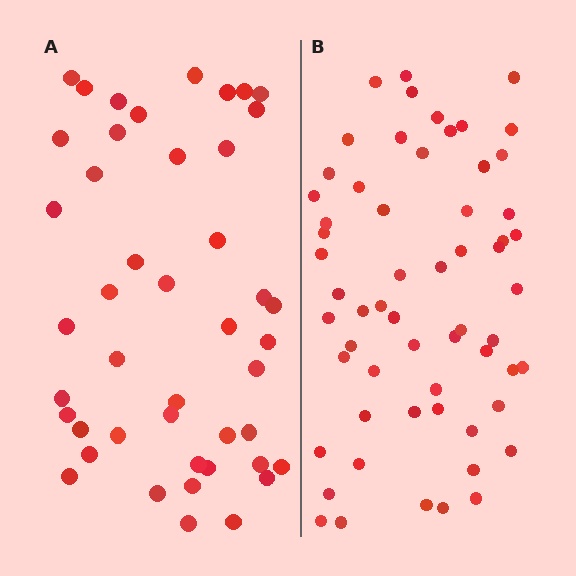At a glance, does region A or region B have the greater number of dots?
Region B (the right region) has more dots.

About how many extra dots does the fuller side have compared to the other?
Region B has approximately 15 more dots than region A.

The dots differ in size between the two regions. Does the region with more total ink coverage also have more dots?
No. Region A has more total ink coverage because its dots are larger, but region B actually contains more individual dots. Total area can be misleading — the number of items is what matters here.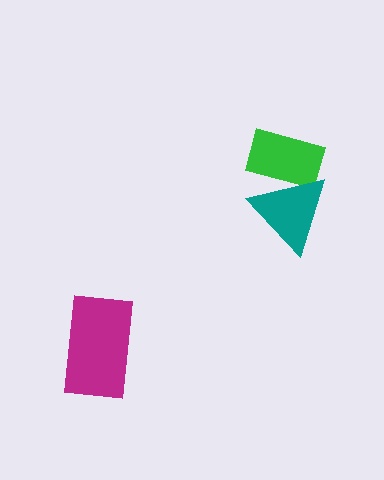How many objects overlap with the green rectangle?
1 object overlaps with the green rectangle.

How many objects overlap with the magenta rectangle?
0 objects overlap with the magenta rectangle.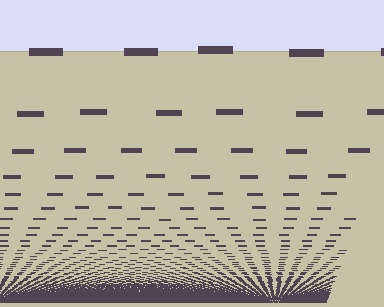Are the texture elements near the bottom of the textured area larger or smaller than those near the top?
Smaller. The gradient is inverted — elements near the bottom are smaller and denser.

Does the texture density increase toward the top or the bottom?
Density increases toward the bottom.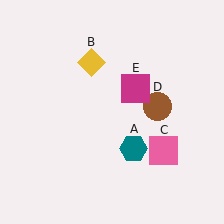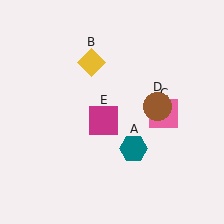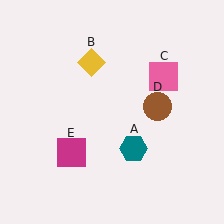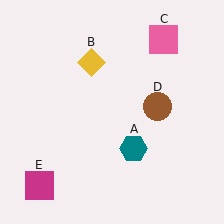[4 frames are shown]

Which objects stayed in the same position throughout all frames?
Teal hexagon (object A) and yellow diamond (object B) and brown circle (object D) remained stationary.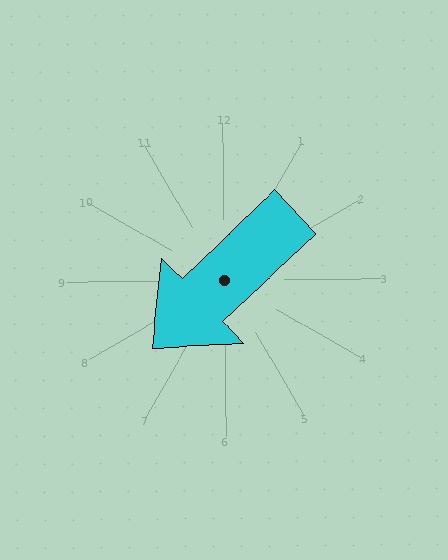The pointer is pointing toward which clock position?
Roughly 8 o'clock.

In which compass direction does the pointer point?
Southwest.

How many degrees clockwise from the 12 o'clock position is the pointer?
Approximately 227 degrees.